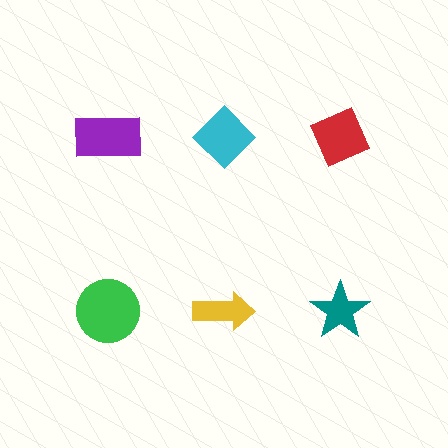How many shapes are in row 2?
3 shapes.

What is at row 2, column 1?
A green circle.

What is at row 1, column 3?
A red diamond.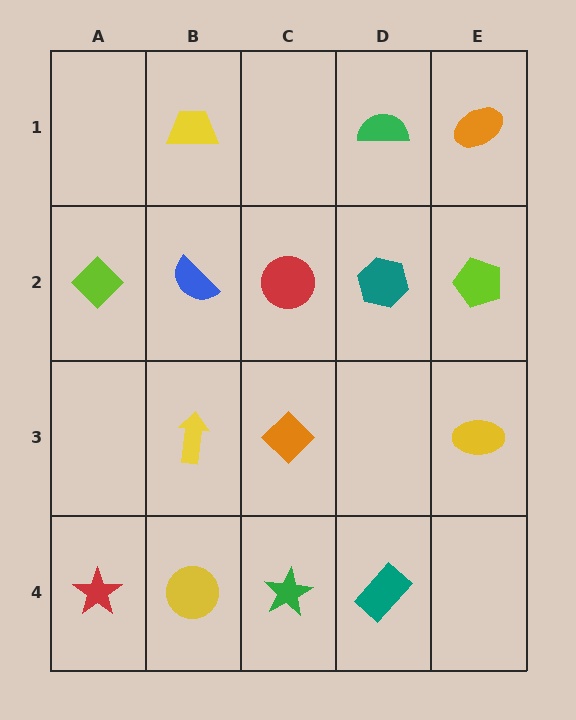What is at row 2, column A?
A lime diamond.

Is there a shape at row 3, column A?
No, that cell is empty.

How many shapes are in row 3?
3 shapes.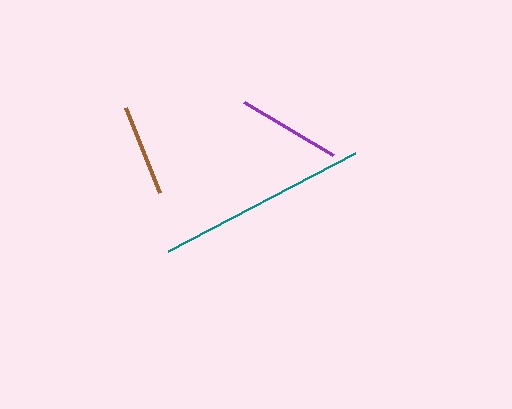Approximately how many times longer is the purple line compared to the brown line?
The purple line is approximately 1.1 times the length of the brown line.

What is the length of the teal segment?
The teal segment is approximately 211 pixels long.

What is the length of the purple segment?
The purple segment is approximately 103 pixels long.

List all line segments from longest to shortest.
From longest to shortest: teal, purple, brown.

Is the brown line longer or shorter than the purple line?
The purple line is longer than the brown line.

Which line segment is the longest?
The teal line is the longest at approximately 211 pixels.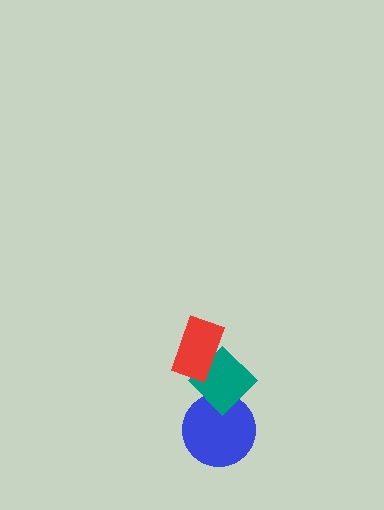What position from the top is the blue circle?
The blue circle is 3rd from the top.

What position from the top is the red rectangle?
The red rectangle is 1st from the top.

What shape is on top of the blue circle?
The teal diamond is on top of the blue circle.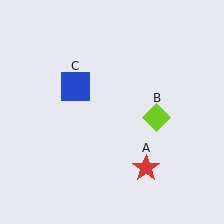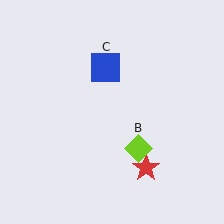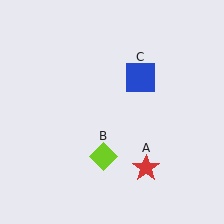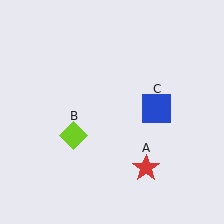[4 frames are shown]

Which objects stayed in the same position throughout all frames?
Red star (object A) remained stationary.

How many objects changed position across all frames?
2 objects changed position: lime diamond (object B), blue square (object C).